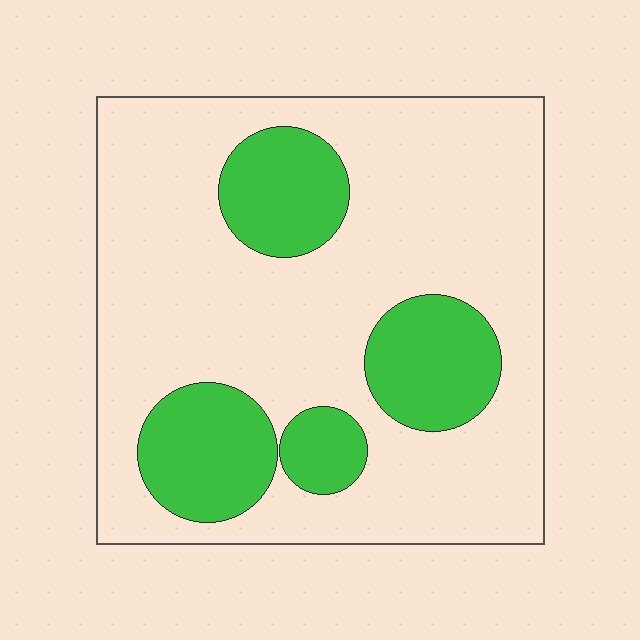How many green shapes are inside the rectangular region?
4.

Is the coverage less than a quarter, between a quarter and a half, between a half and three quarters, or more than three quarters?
Between a quarter and a half.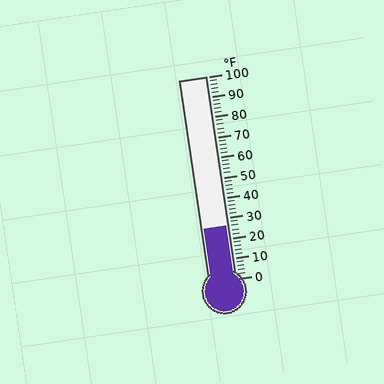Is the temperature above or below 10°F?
The temperature is above 10°F.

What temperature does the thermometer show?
The thermometer shows approximately 26°F.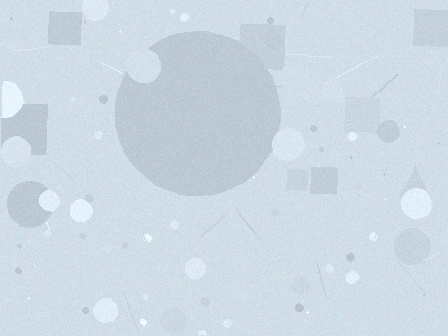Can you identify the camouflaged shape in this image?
The camouflaged shape is a circle.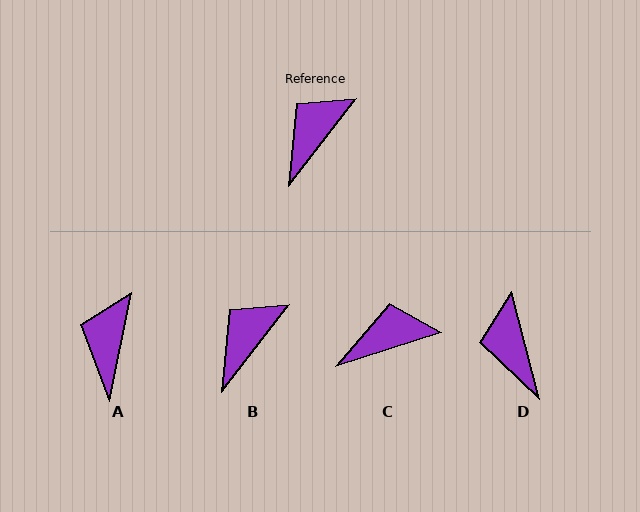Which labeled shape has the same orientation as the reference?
B.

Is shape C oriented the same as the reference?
No, it is off by about 35 degrees.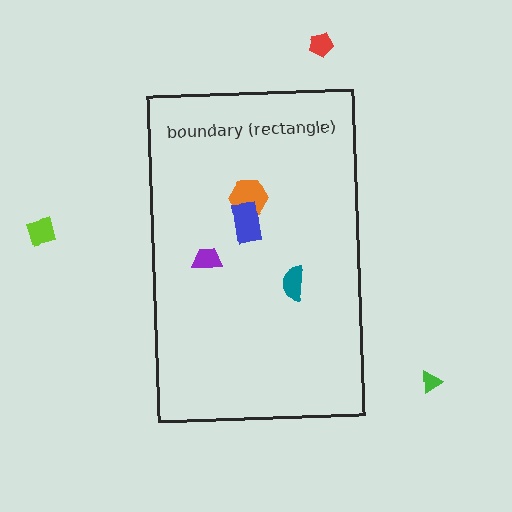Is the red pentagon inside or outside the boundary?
Outside.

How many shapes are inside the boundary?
4 inside, 3 outside.